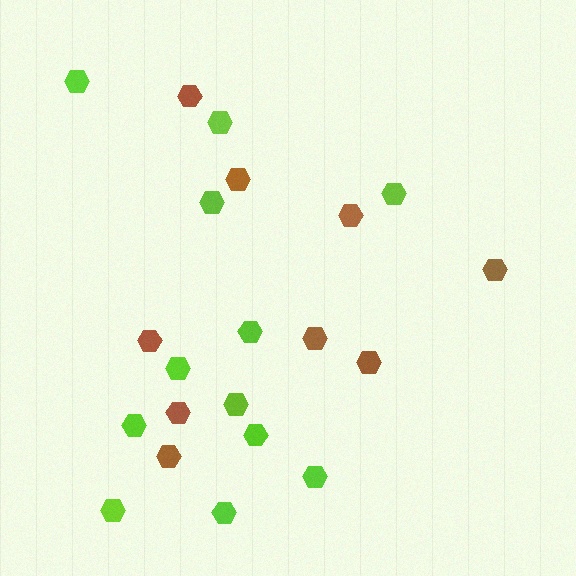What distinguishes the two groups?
There are 2 groups: one group of brown hexagons (9) and one group of lime hexagons (12).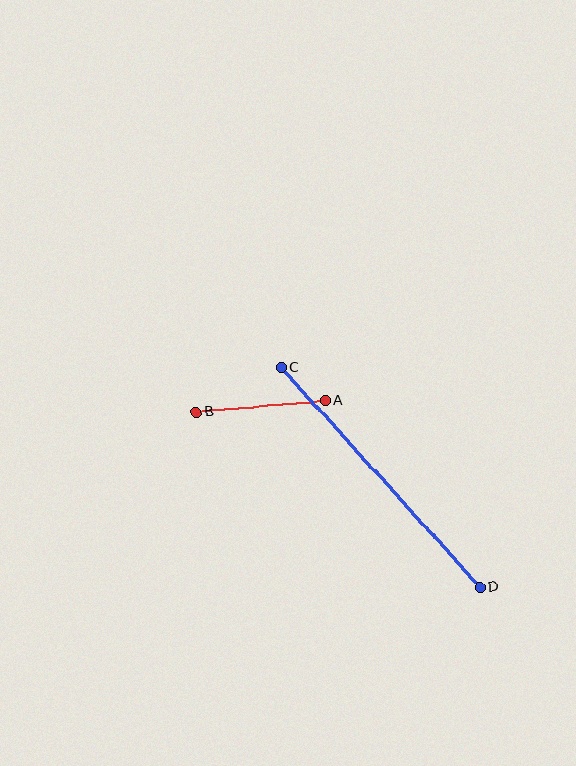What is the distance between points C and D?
The distance is approximately 296 pixels.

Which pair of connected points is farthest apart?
Points C and D are farthest apart.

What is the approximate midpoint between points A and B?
The midpoint is at approximately (261, 406) pixels.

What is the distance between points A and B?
The distance is approximately 130 pixels.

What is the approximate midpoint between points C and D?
The midpoint is at approximately (380, 477) pixels.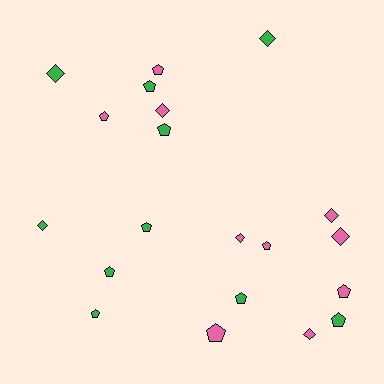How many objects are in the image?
There are 20 objects.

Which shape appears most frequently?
Pentagon, with 12 objects.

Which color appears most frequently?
Pink, with 10 objects.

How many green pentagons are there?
There are 7 green pentagons.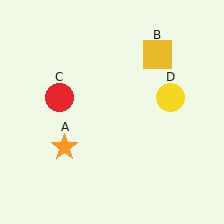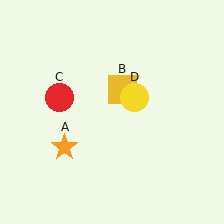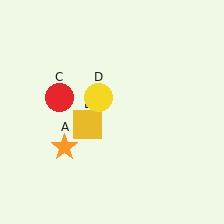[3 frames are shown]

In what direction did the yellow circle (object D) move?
The yellow circle (object D) moved left.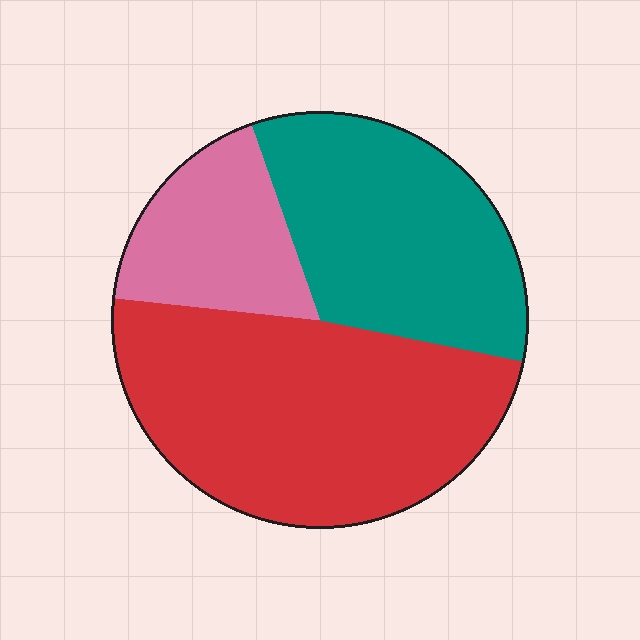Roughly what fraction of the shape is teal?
Teal covers roughly 35% of the shape.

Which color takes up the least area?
Pink, at roughly 20%.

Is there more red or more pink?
Red.